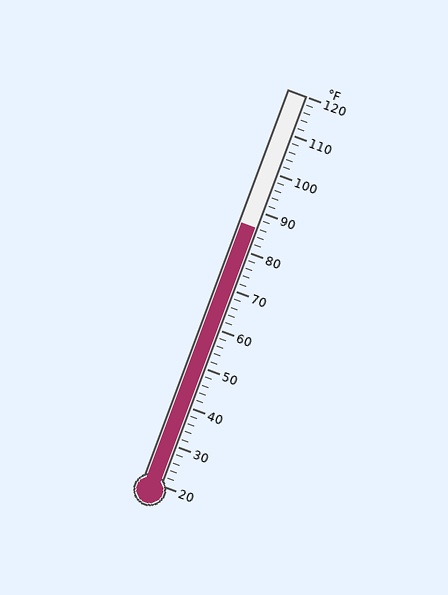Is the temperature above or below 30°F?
The temperature is above 30°F.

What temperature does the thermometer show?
The thermometer shows approximately 86°F.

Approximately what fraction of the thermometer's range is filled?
The thermometer is filled to approximately 65% of its range.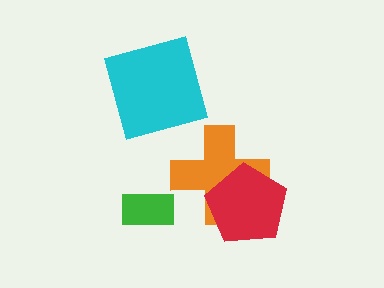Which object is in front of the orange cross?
The red pentagon is in front of the orange cross.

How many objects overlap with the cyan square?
0 objects overlap with the cyan square.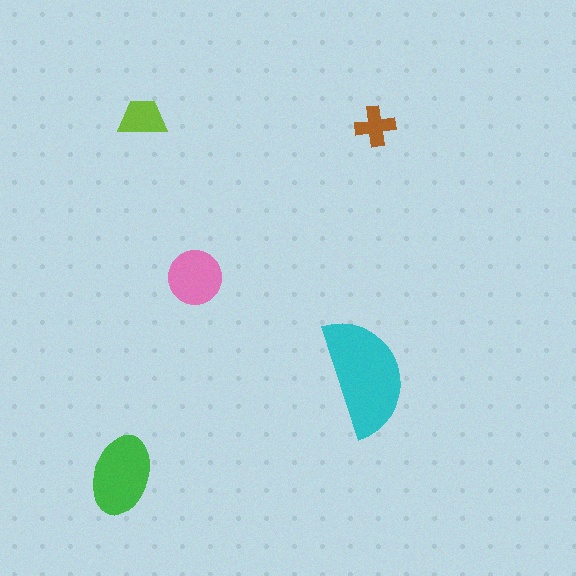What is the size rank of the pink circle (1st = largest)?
3rd.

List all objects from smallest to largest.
The brown cross, the lime trapezoid, the pink circle, the green ellipse, the cyan semicircle.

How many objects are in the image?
There are 5 objects in the image.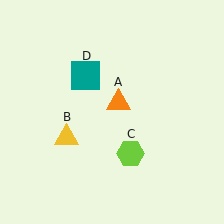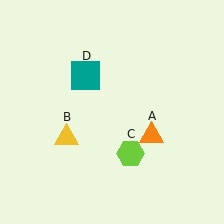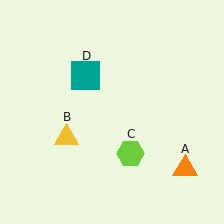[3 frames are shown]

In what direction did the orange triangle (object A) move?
The orange triangle (object A) moved down and to the right.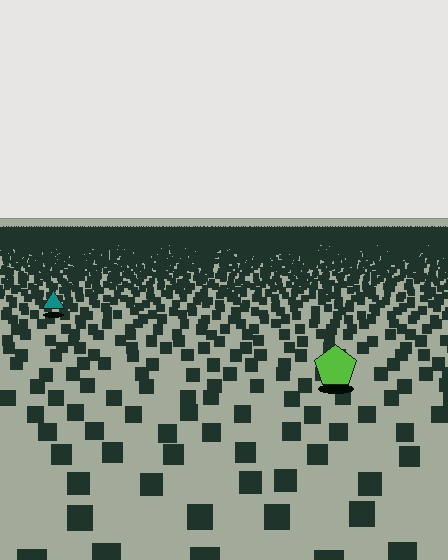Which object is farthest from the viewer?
The teal triangle is farthest from the viewer. It appears smaller and the ground texture around it is denser.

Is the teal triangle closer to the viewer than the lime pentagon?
No. The lime pentagon is closer — you can tell from the texture gradient: the ground texture is coarser near it.